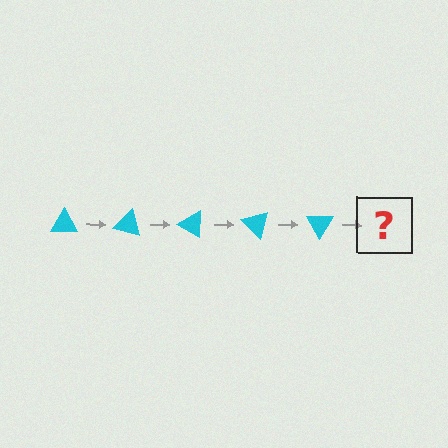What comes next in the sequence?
The next element should be a cyan triangle rotated 75 degrees.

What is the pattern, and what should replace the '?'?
The pattern is that the triangle rotates 15 degrees each step. The '?' should be a cyan triangle rotated 75 degrees.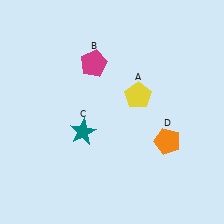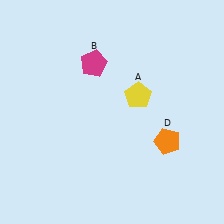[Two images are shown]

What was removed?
The teal star (C) was removed in Image 2.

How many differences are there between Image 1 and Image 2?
There is 1 difference between the two images.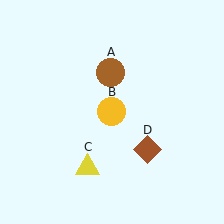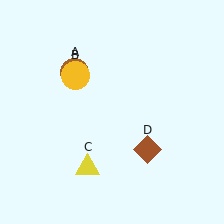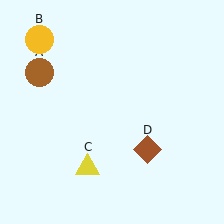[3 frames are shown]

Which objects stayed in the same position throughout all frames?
Yellow triangle (object C) and brown diamond (object D) remained stationary.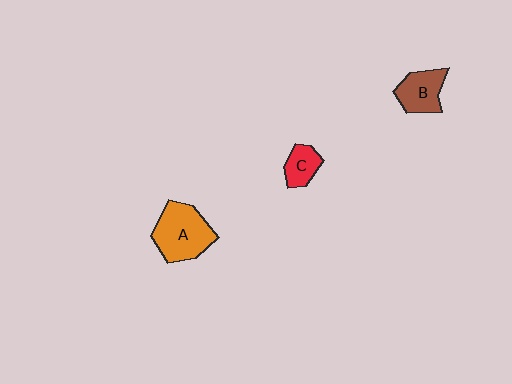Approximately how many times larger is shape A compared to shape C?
Approximately 2.2 times.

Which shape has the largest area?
Shape A (orange).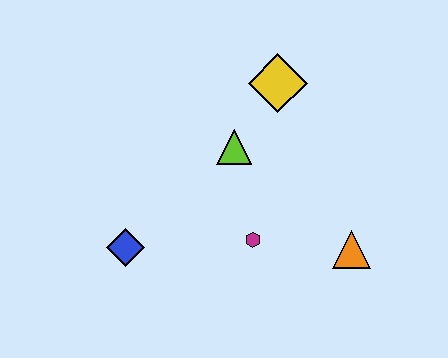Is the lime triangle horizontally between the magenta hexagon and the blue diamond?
Yes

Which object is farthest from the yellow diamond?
The blue diamond is farthest from the yellow diamond.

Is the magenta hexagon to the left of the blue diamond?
No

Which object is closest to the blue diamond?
The magenta hexagon is closest to the blue diamond.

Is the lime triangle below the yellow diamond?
Yes